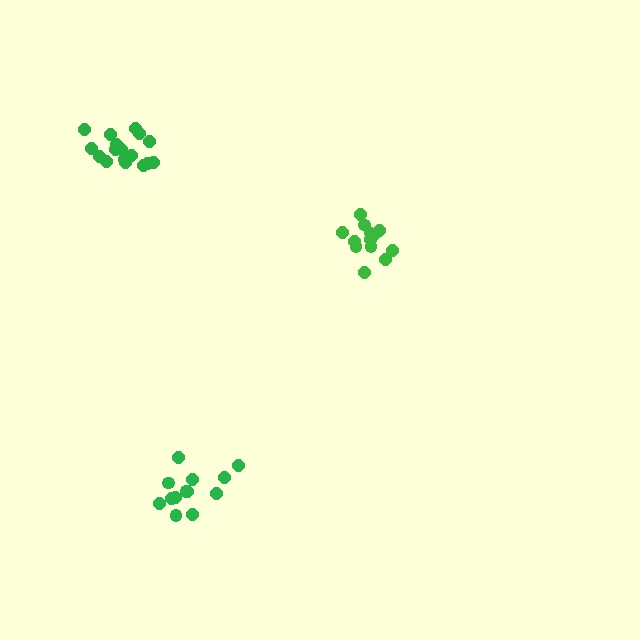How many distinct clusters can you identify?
There are 3 distinct clusters.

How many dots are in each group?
Group 1: 13 dots, Group 2: 17 dots, Group 3: 13 dots (43 total).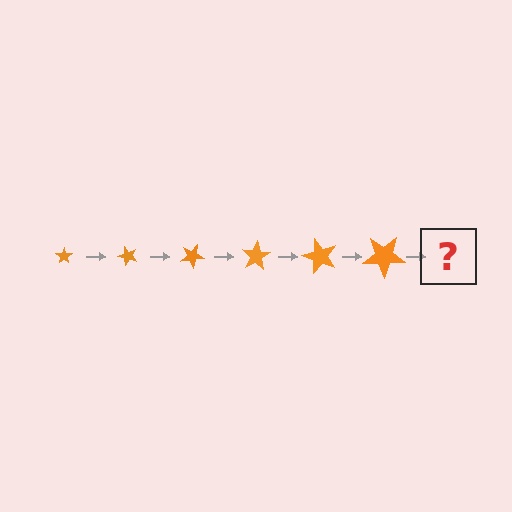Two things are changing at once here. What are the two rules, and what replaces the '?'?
The two rules are that the star grows larger each step and it rotates 50 degrees each step. The '?' should be a star, larger than the previous one and rotated 300 degrees from the start.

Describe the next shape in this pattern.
It should be a star, larger than the previous one and rotated 300 degrees from the start.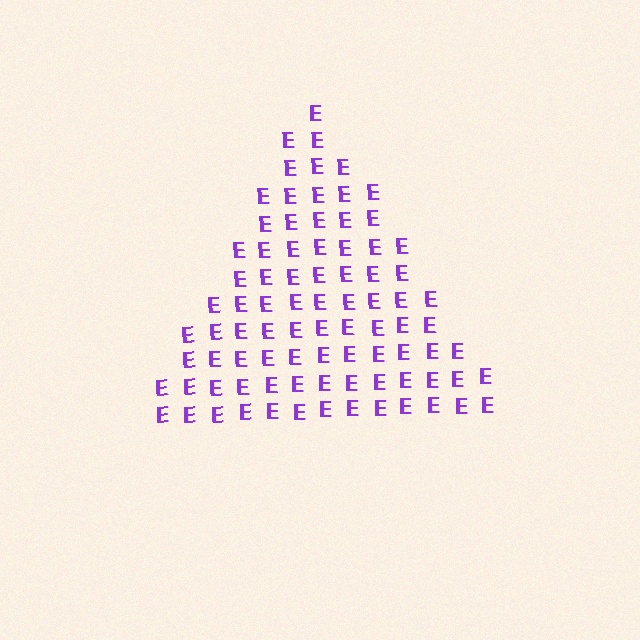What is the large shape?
The large shape is a triangle.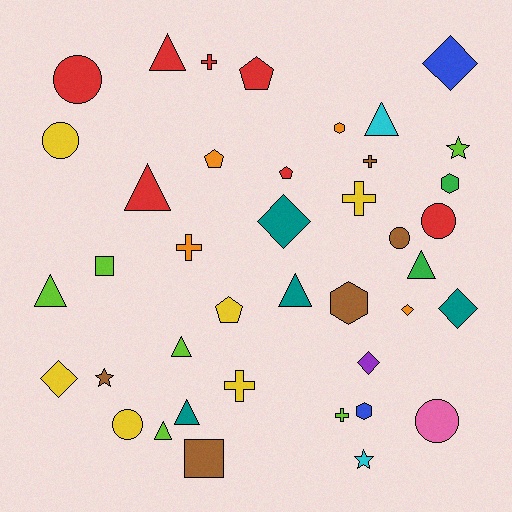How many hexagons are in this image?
There are 4 hexagons.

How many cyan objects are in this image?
There are 2 cyan objects.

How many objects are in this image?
There are 40 objects.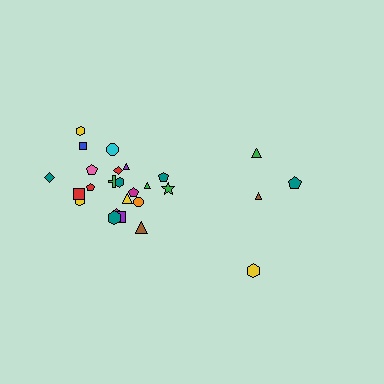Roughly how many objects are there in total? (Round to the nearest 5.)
Roughly 25 objects in total.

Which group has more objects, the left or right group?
The left group.